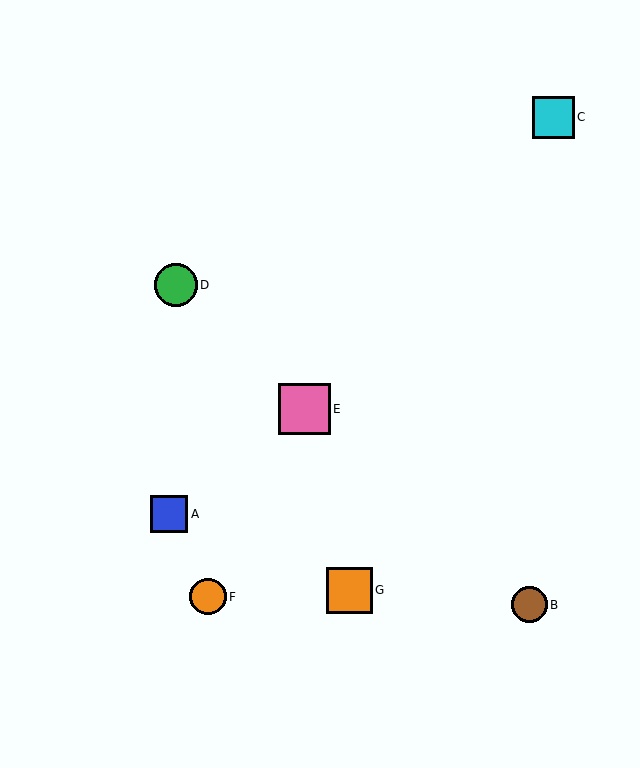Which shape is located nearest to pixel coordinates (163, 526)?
The blue square (labeled A) at (169, 514) is nearest to that location.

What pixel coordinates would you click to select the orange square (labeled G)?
Click at (350, 590) to select the orange square G.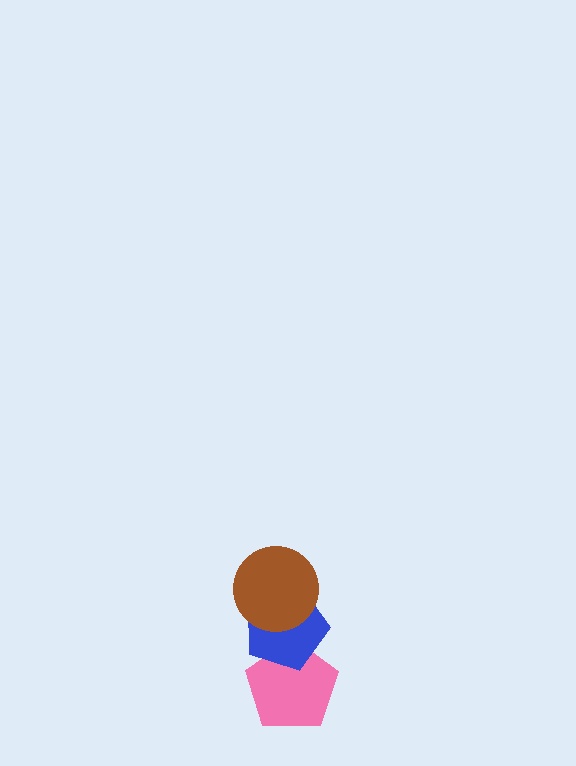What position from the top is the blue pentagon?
The blue pentagon is 2nd from the top.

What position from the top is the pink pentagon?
The pink pentagon is 3rd from the top.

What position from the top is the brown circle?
The brown circle is 1st from the top.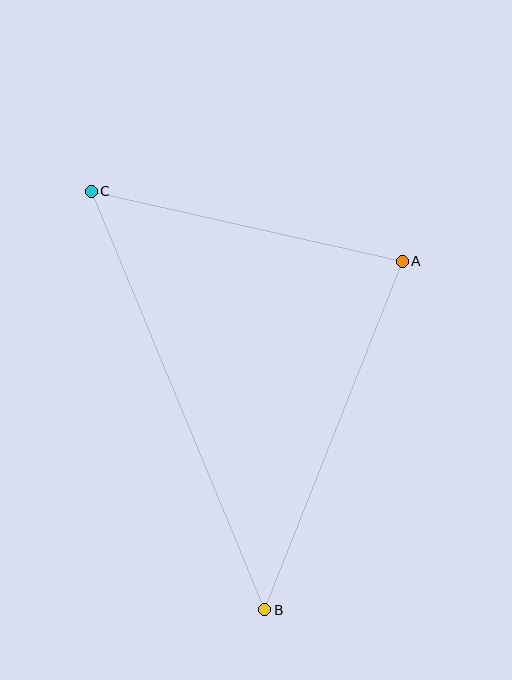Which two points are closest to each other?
Points A and C are closest to each other.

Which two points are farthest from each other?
Points B and C are farthest from each other.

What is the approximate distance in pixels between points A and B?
The distance between A and B is approximately 375 pixels.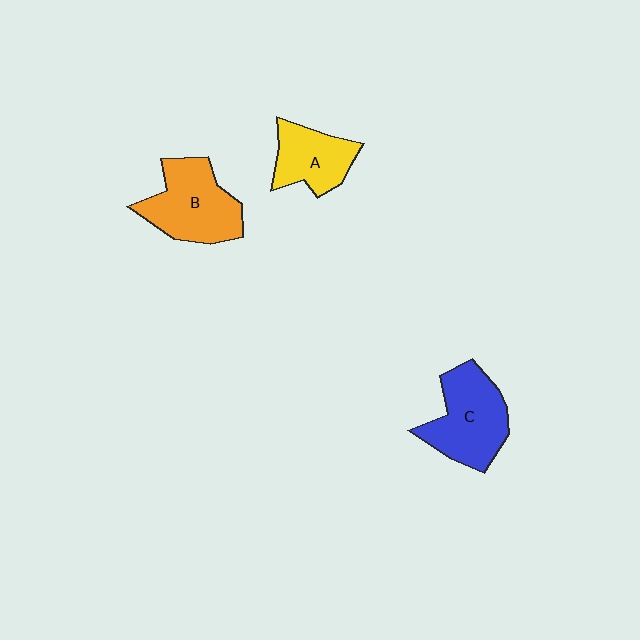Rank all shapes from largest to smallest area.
From largest to smallest: C (blue), B (orange), A (yellow).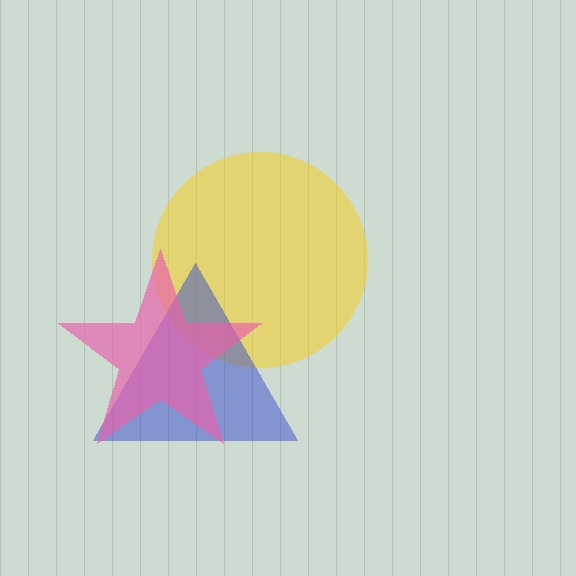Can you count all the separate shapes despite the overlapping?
Yes, there are 3 separate shapes.